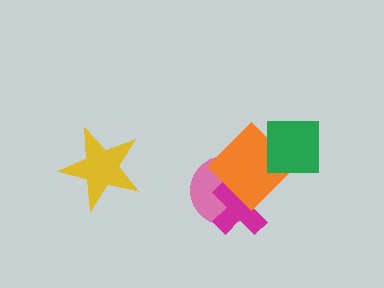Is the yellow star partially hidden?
No, no other shape covers it.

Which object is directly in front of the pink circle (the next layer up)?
The magenta cross is directly in front of the pink circle.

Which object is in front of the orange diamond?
The green square is in front of the orange diamond.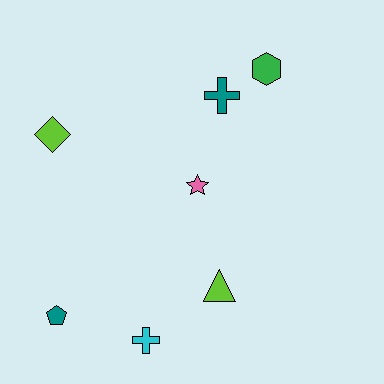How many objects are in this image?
There are 7 objects.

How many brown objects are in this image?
There are no brown objects.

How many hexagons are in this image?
There is 1 hexagon.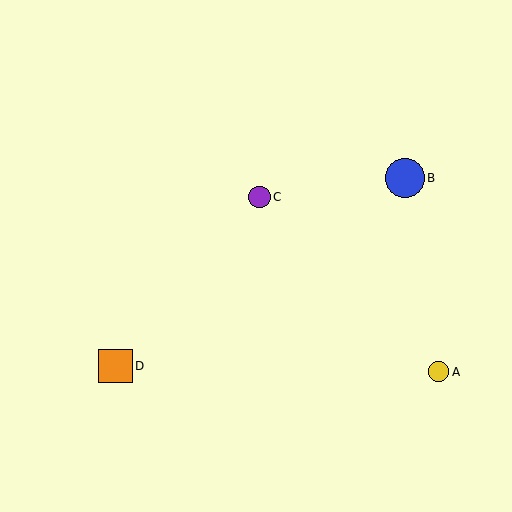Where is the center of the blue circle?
The center of the blue circle is at (405, 178).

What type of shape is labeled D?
Shape D is an orange square.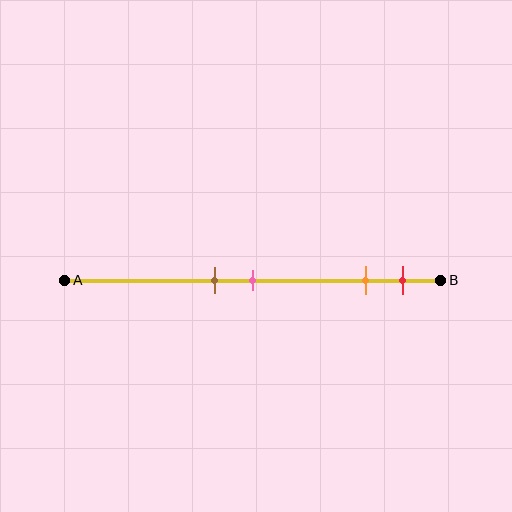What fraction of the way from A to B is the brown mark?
The brown mark is approximately 40% (0.4) of the way from A to B.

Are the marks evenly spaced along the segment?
No, the marks are not evenly spaced.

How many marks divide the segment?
There are 4 marks dividing the segment.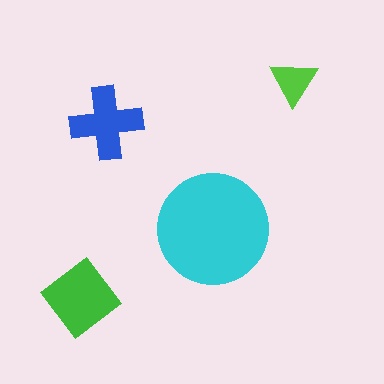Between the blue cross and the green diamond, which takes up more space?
The green diamond.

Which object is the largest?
The cyan circle.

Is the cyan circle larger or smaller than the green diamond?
Larger.